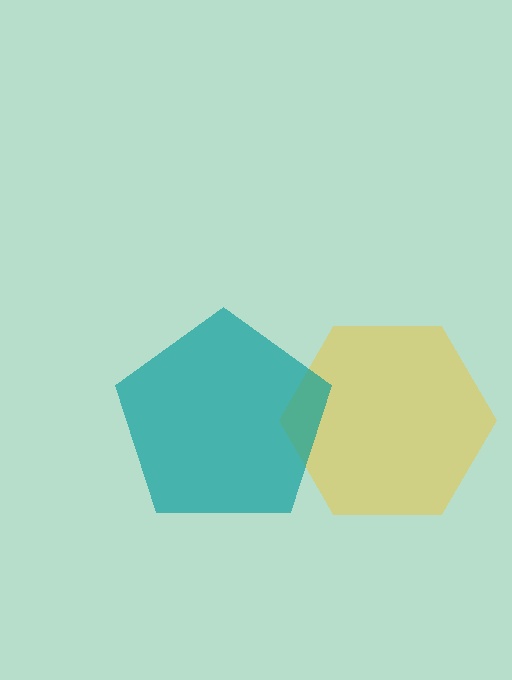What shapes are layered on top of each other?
The layered shapes are: a yellow hexagon, a teal pentagon.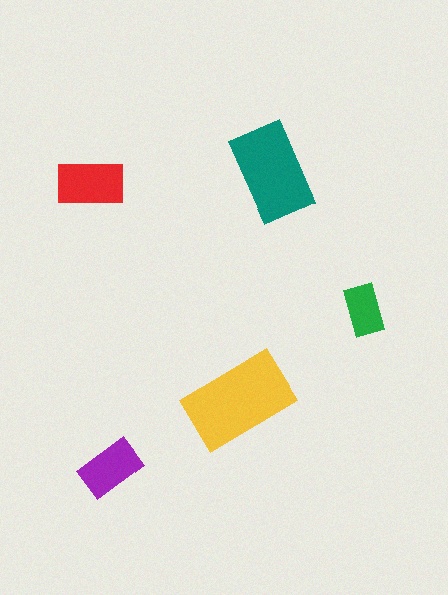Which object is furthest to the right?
The green rectangle is rightmost.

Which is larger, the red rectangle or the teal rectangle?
The teal one.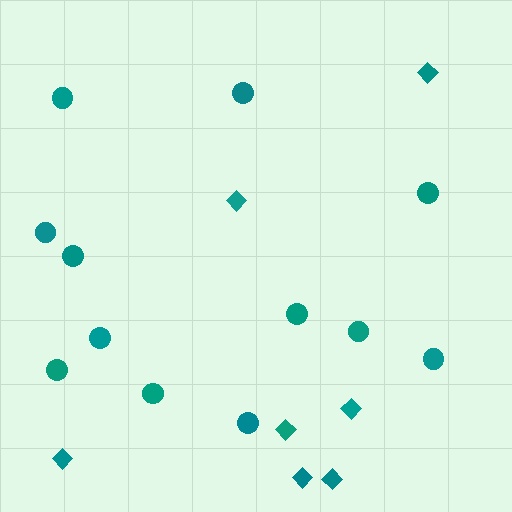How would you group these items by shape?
There are 2 groups: one group of diamonds (7) and one group of circles (12).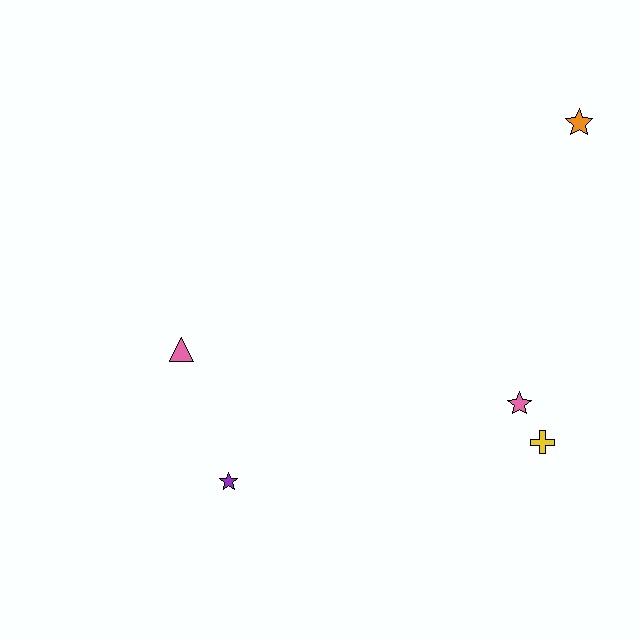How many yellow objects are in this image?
There is 1 yellow object.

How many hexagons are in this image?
There are no hexagons.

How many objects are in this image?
There are 5 objects.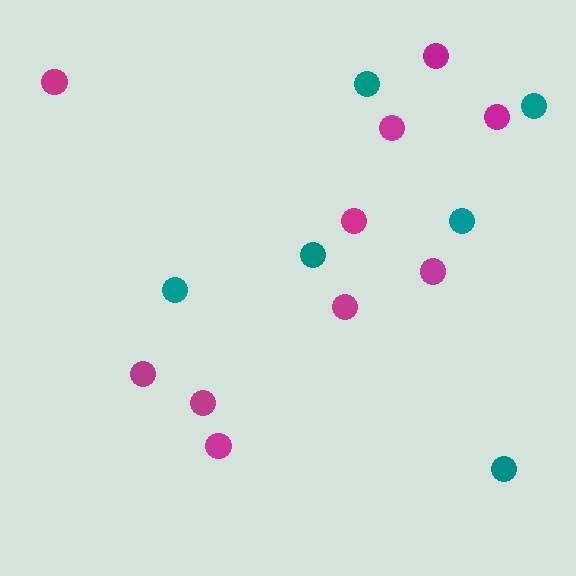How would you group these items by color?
There are 2 groups: one group of magenta circles (10) and one group of teal circles (6).